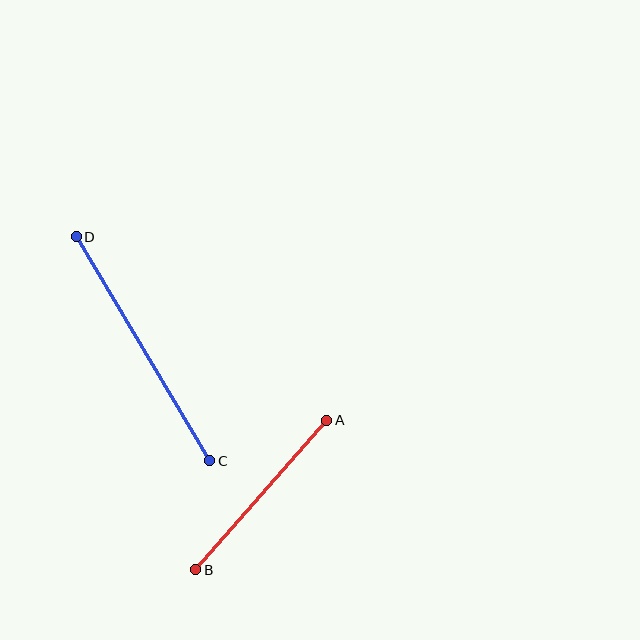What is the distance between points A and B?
The distance is approximately 198 pixels.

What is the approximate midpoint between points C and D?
The midpoint is at approximately (143, 349) pixels.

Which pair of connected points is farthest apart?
Points C and D are farthest apart.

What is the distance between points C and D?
The distance is approximately 261 pixels.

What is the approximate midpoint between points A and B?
The midpoint is at approximately (261, 495) pixels.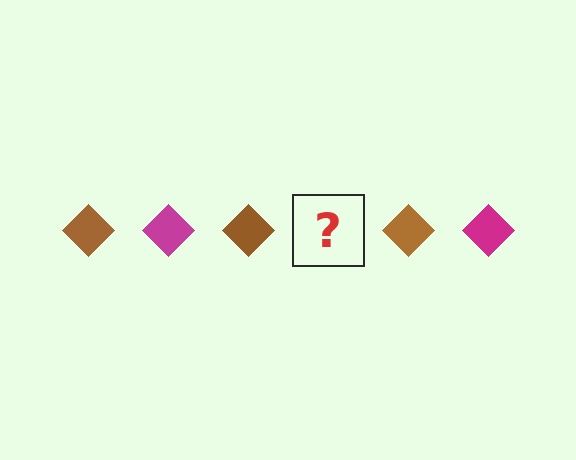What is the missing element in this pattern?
The missing element is a magenta diamond.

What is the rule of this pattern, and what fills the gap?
The rule is that the pattern cycles through brown, magenta diamonds. The gap should be filled with a magenta diamond.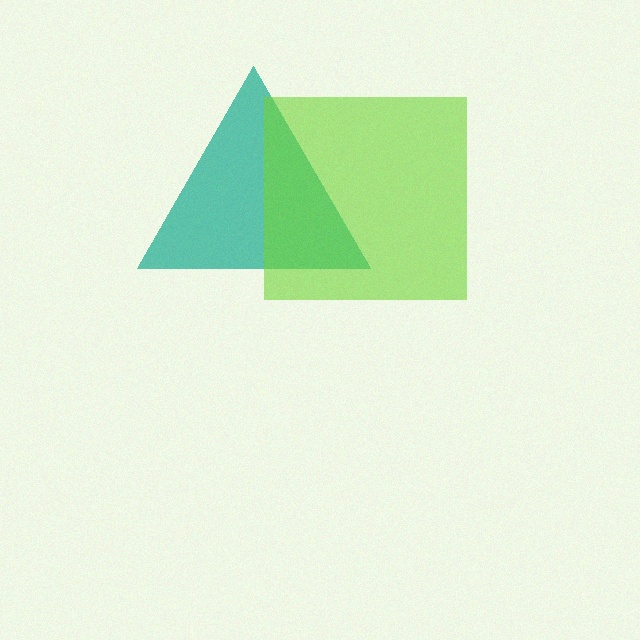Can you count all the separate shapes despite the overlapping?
Yes, there are 2 separate shapes.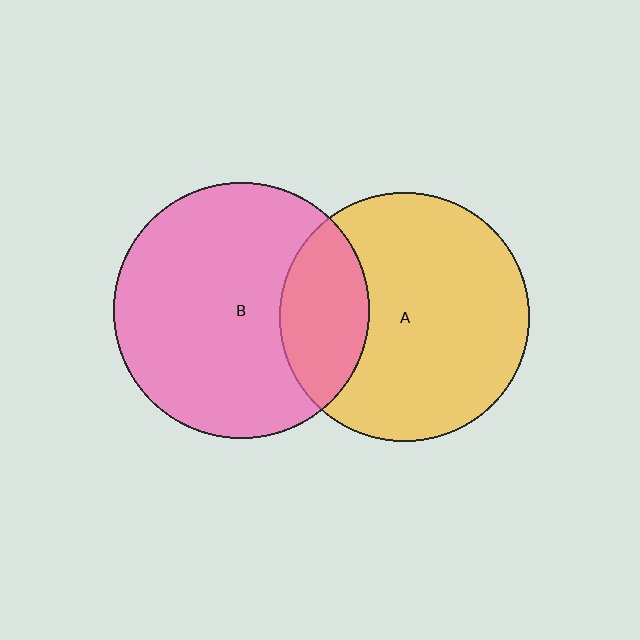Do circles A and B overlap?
Yes.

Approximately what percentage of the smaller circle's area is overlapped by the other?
Approximately 25%.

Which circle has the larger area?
Circle B (pink).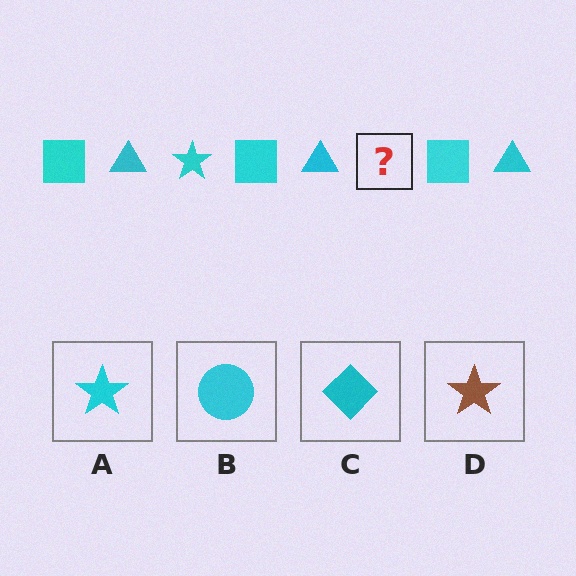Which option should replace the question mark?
Option A.